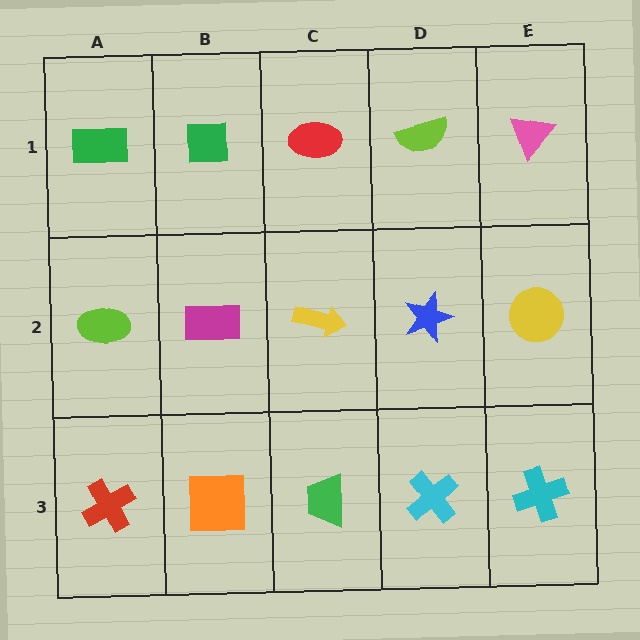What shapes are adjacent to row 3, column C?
A yellow arrow (row 2, column C), an orange square (row 3, column B), a cyan cross (row 3, column D).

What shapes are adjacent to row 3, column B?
A magenta rectangle (row 2, column B), a red cross (row 3, column A), a green trapezoid (row 3, column C).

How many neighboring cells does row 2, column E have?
3.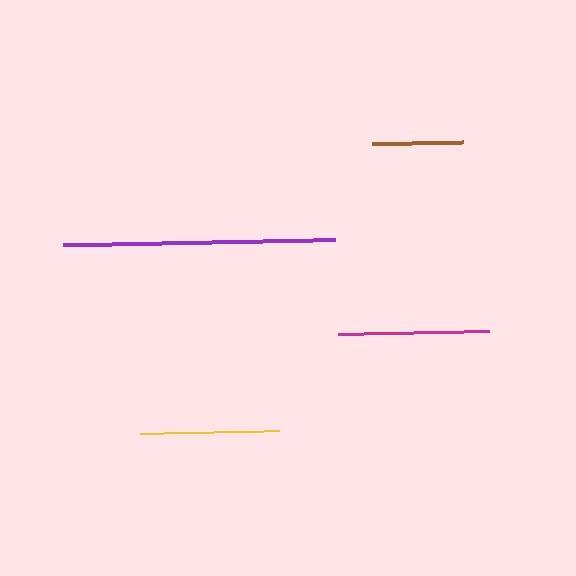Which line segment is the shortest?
The brown line is the shortest at approximately 92 pixels.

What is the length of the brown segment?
The brown segment is approximately 92 pixels long.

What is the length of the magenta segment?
The magenta segment is approximately 150 pixels long.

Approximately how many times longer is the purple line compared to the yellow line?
The purple line is approximately 2.0 times the length of the yellow line.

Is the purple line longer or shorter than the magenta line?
The purple line is longer than the magenta line.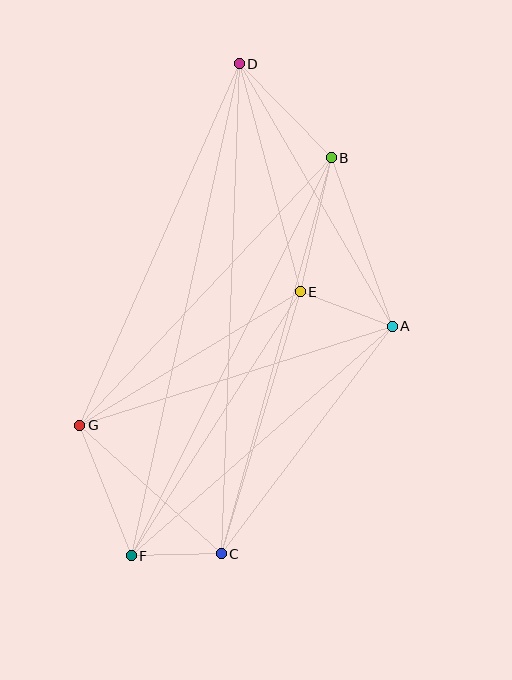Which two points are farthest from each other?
Points D and F are farthest from each other.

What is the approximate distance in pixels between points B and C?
The distance between B and C is approximately 411 pixels.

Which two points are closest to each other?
Points C and F are closest to each other.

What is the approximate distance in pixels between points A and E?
The distance between A and E is approximately 98 pixels.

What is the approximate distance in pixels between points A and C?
The distance between A and C is approximately 284 pixels.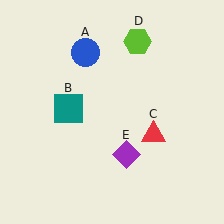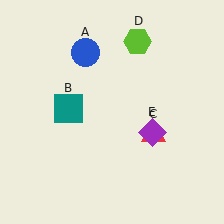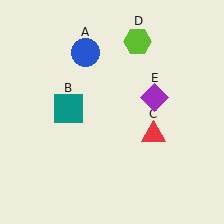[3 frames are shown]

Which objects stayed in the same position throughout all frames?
Blue circle (object A) and teal square (object B) and red triangle (object C) and lime hexagon (object D) remained stationary.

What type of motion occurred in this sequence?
The purple diamond (object E) rotated counterclockwise around the center of the scene.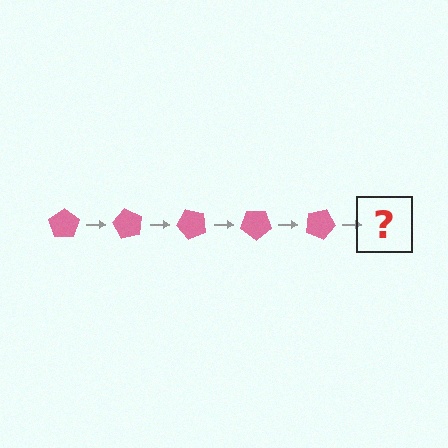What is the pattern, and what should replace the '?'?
The pattern is that the pentagon rotates 60 degrees each step. The '?' should be a pink pentagon rotated 300 degrees.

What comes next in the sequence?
The next element should be a pink pentagon rotated 300 degrees.